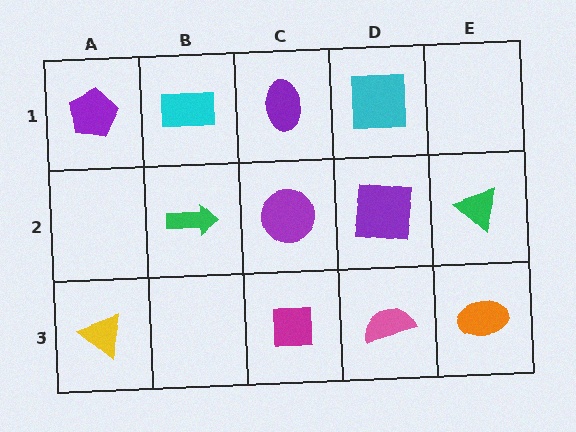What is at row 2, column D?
A purple square.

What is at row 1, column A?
A purple pentagon.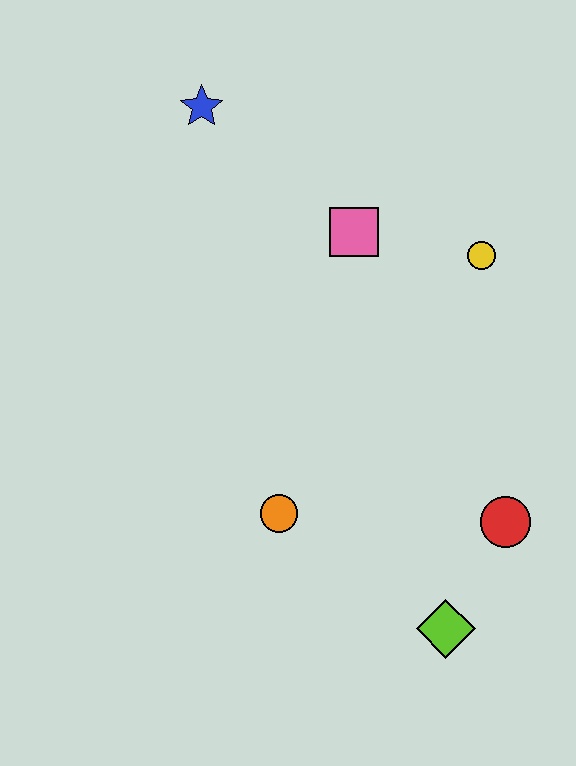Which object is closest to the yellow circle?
The pink square is closest to the yellow circle.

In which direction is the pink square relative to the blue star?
The pink square is to the right of the blue star.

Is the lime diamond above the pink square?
No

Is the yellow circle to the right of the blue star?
Yes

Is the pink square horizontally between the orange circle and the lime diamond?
Yes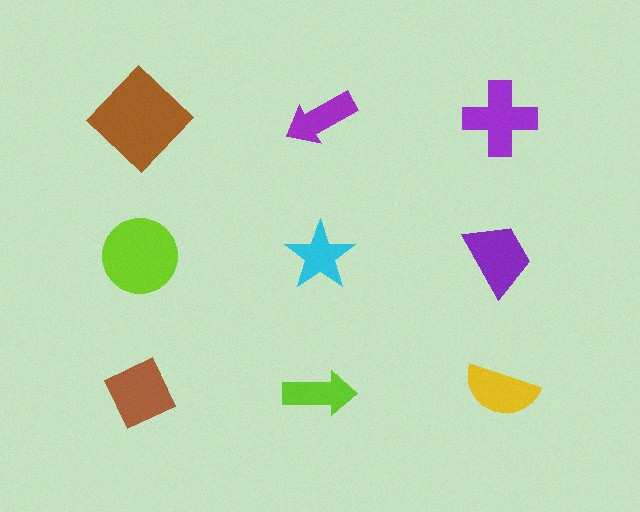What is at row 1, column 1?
A brown diamond.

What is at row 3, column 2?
A lime arrow.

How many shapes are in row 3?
3 shapes.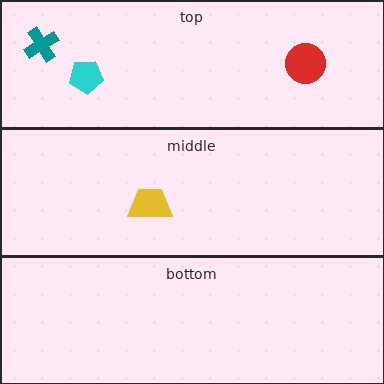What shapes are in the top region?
The teal cross, the red circle, the cyan pentagon.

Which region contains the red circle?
The top region.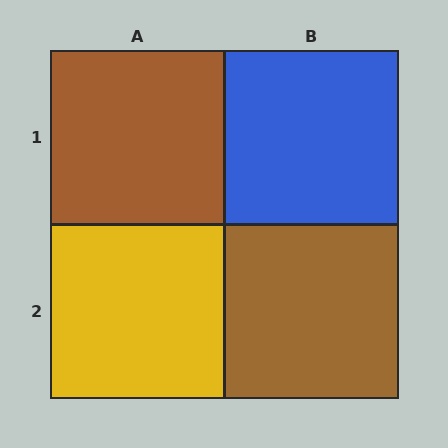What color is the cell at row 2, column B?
Brown.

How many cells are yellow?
1 cell is yellow.